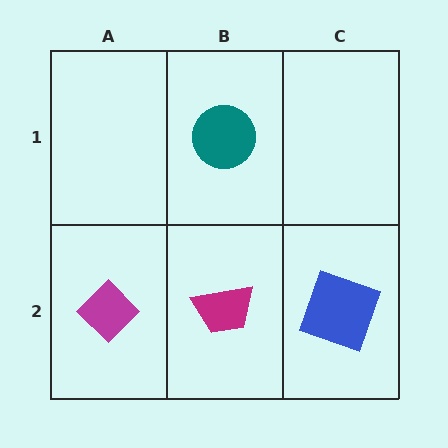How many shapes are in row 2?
3 shapes.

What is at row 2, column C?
A blue square.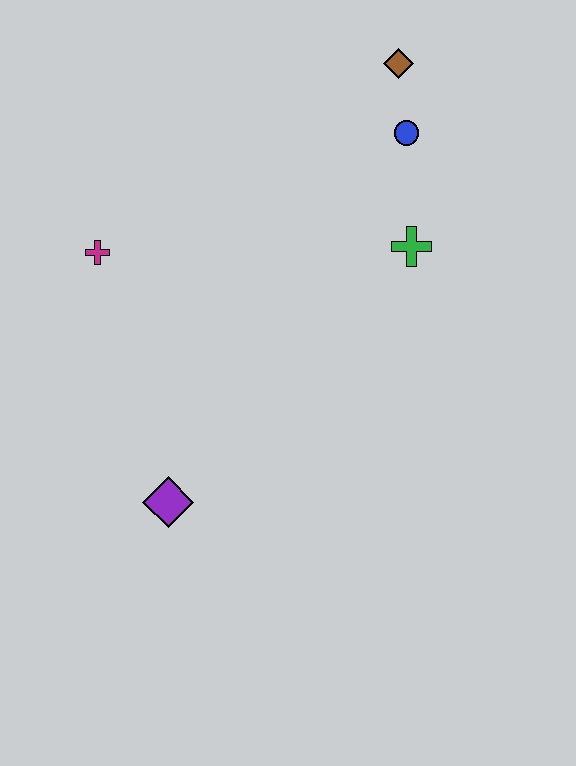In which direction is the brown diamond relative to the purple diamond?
The brown diamond is above the purple diamond.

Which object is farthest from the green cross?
The purple diamond is farthest from the green cross.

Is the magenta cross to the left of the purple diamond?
Yes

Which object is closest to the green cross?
The blue circle is closest to the green cross.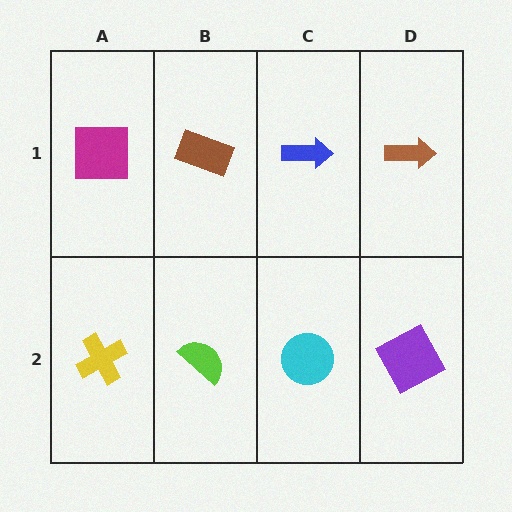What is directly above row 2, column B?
A brown rectangle.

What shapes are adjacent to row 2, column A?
A magenta square (row 1, column A), a lime semicircle (row 2, column B).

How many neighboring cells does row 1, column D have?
2.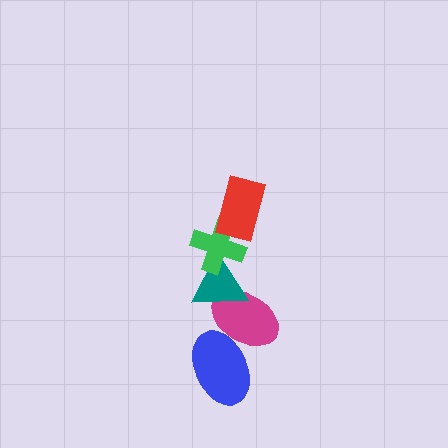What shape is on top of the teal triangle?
The green cross is on top of the teal triangle.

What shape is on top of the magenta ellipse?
The teal triangle is on top of the magenta ellipse.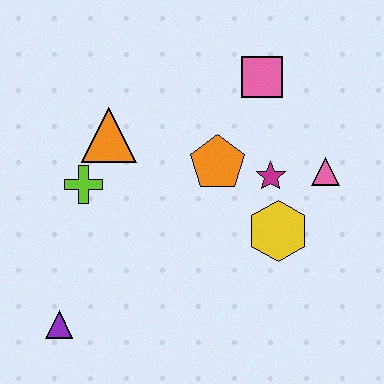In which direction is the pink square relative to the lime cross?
The pink square is to the right of the lime cross.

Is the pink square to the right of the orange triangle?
Yes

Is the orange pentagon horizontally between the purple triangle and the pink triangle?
Yes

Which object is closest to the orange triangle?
The lime cross is closest to the orange triangle.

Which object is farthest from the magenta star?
The purple triangle is farthest from the magenta star.